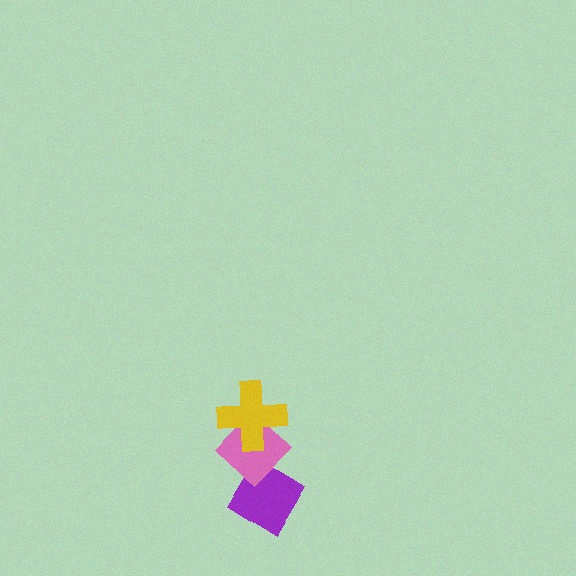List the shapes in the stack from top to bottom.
From top to bottom: the yellow cross, the pink diamond, the purple diamond.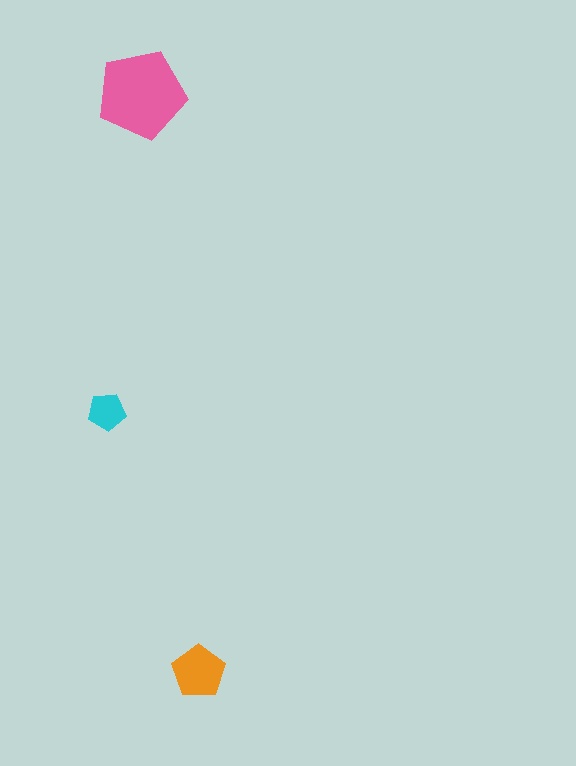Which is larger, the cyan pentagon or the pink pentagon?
The pink one.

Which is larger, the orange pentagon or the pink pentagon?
The pink one.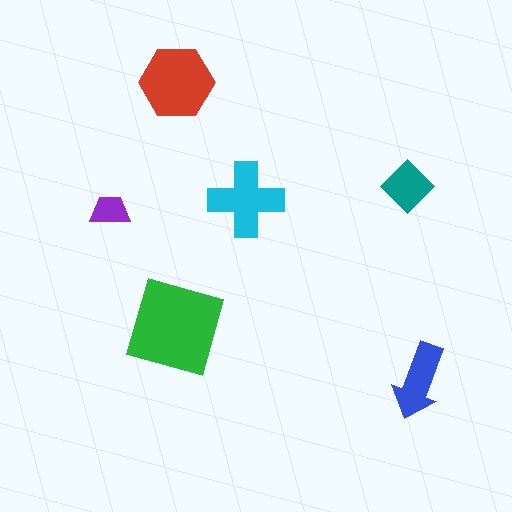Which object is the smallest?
The purple trapezoid.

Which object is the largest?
The green square.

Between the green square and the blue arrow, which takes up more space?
The green square.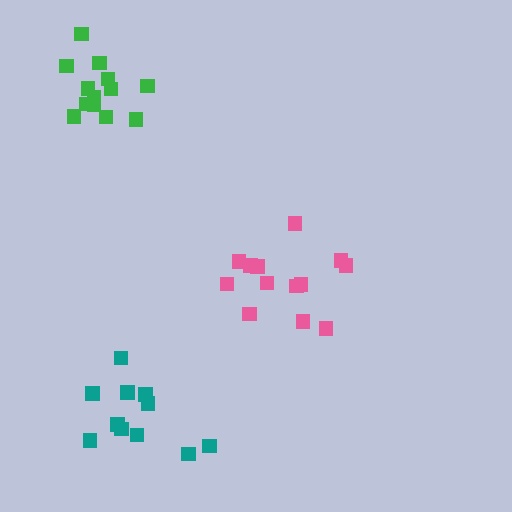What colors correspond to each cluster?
The clusters are colored: pink, teal, green.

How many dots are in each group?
Group 1: 14 dots, Group 2: 11 dots, Group 3: 13 dots (38 total).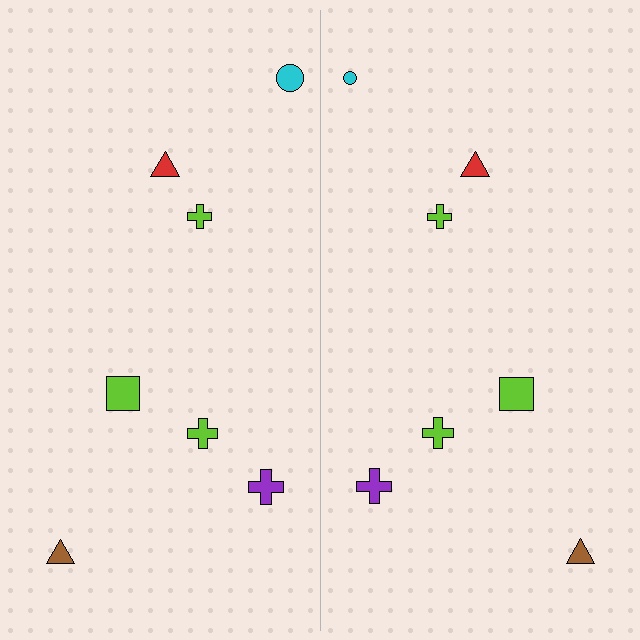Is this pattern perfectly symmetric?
No, the pattern is not perfectly symmetric. The cyan circle on the right side has a different size than its mirror counterpart.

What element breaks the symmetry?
The cyan circle on the right side has a different size than its mirror counterpart.